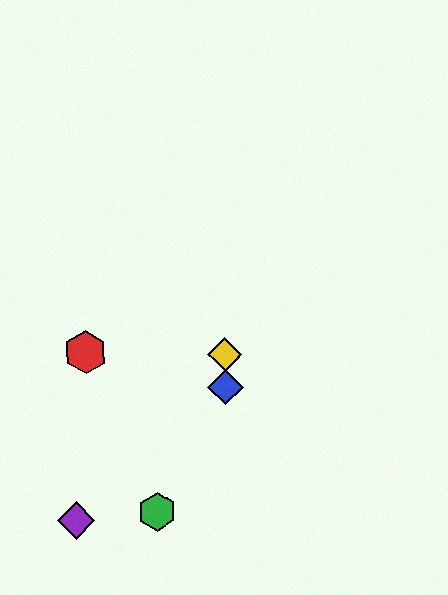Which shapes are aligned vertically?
The blue diamond, the yellow diamond are aligned vertically.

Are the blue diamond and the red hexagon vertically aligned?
No, the blue diamond is at x≈225 and the red hexagon is at x≈86.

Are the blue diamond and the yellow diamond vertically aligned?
Yes, both are at x≈225.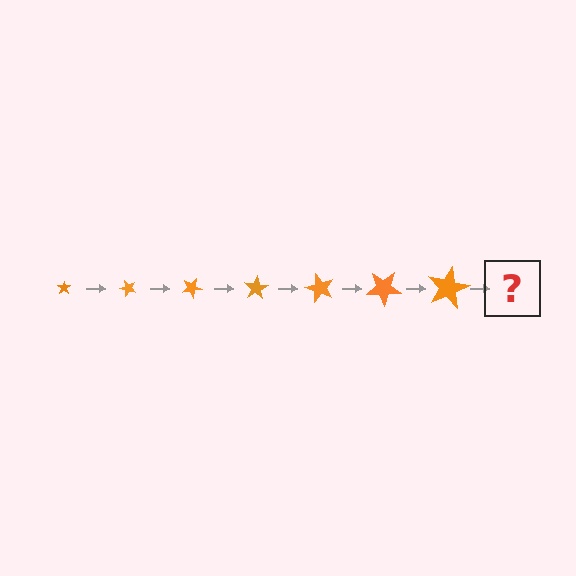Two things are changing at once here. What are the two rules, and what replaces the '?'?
The two rules are that the star grows larger each step and it rotates 50 degrees each step. The '?' should be a star, larger than the previous one and rotated 350 degrees from the start.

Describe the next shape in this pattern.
It should be a star, larger than the previous one and rotated 350 degrees from the start.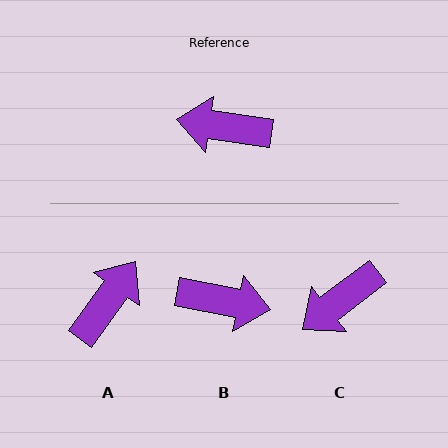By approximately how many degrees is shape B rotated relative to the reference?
Approximately 177 degrees counter-clockwise.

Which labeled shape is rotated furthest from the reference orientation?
B, about 177 degrees away.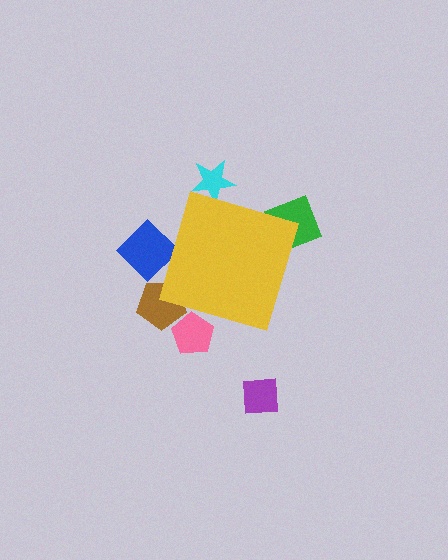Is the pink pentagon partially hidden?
Yes, the pink pentagon is partially hidden behind the yellow diamond.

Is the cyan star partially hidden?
Yes, the cyan star is partially hidden behind the yellow diamond.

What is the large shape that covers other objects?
A yellow diamond.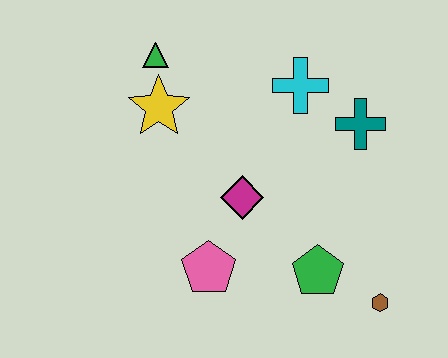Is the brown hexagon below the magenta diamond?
Yes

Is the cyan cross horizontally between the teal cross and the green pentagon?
No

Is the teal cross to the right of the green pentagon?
Yes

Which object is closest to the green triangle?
The yellow star is closest to the green triangle.